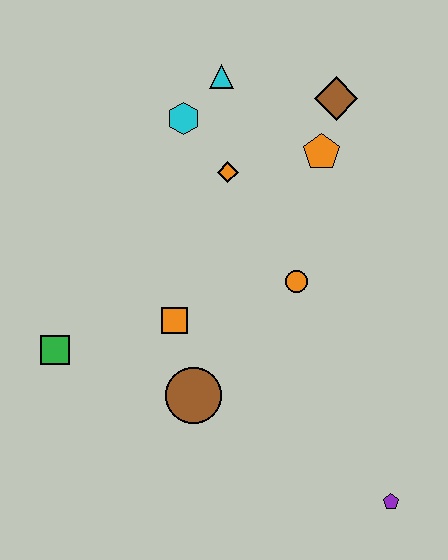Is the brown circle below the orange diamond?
Yes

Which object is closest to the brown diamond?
The orange pentagon is closest to the brown diamond.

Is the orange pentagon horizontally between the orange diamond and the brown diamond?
Yes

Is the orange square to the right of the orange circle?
No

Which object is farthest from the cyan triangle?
The purple pentagon is farthest from the cyan triangle.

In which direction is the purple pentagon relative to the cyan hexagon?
The purple pentagon is below the cyan hexagon.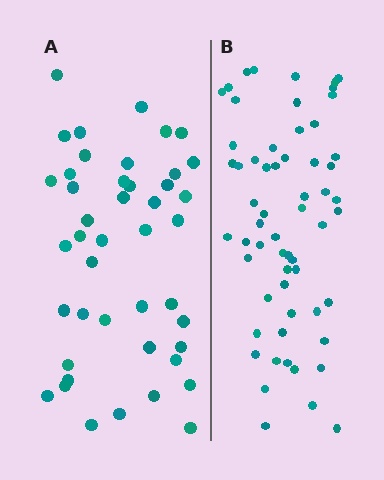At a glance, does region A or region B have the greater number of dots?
Region B (the right region) has more dots.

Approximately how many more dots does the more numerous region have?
Region B has approximately 15 more dots than region A.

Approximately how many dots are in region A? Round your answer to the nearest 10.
About 40 dots. (The exact count is 44, which rounds to 40.)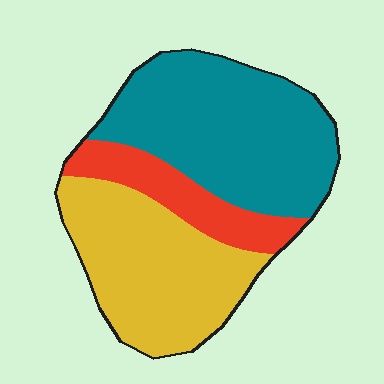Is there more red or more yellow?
Yellow.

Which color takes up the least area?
Red, at roughly 15%.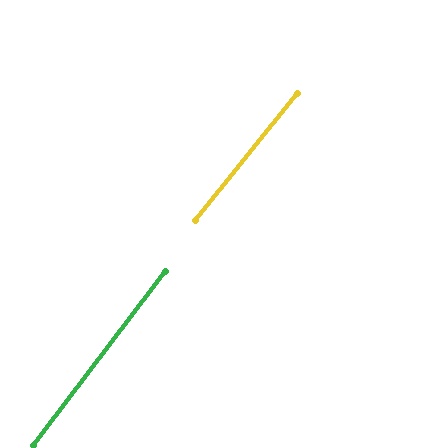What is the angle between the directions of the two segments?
Approximately 2 degrees.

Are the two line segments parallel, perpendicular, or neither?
Parallel — their directions differ by only 1.5°.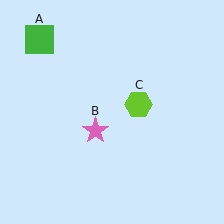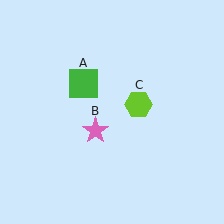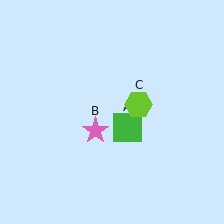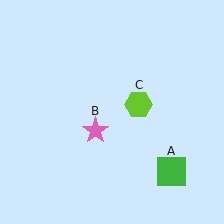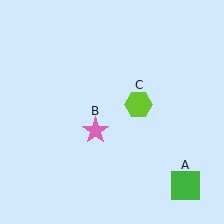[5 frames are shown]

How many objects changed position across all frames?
1 object changed position: green square (object A).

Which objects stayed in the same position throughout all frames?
Pink star (object B) and lime hexagon (object C) remained stationary.